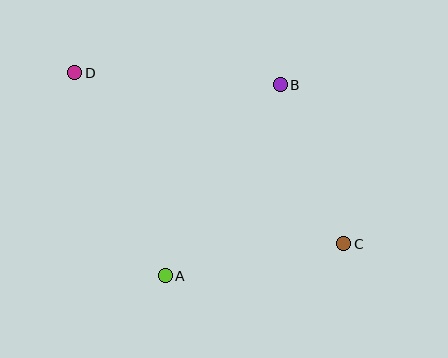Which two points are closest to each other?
Points B and C are closest to each other.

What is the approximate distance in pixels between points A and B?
The distance between A and B is approximately 223 pixels.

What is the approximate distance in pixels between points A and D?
The distance between A and D is approximately 222 pixels.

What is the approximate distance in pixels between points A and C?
The distance between A and C is approximately 181 pixels.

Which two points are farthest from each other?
Points C and D are farthest from each other.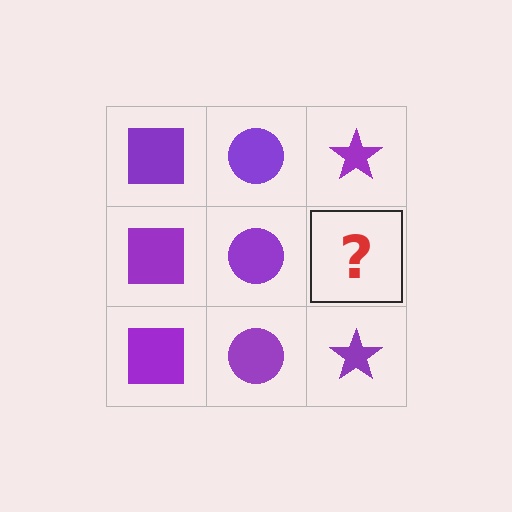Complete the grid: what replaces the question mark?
The question mark should be replaced with a purple star.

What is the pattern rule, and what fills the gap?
The rule is that each column has a consistent shape. The gap should be filled with a purple star.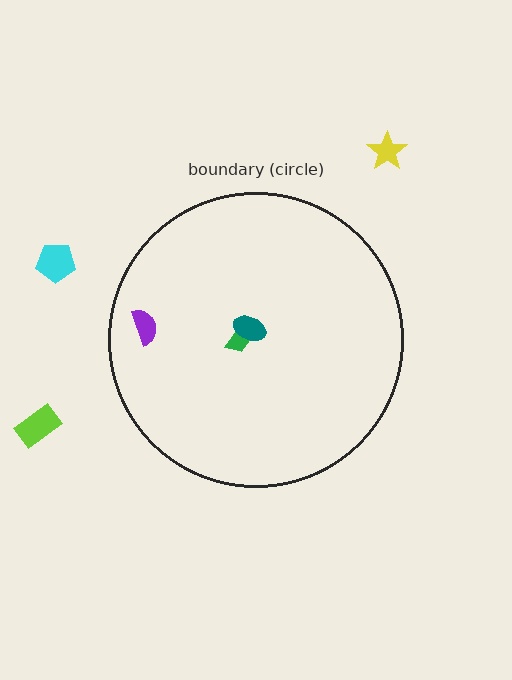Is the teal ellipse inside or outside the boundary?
Inside.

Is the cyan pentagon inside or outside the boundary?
Outside.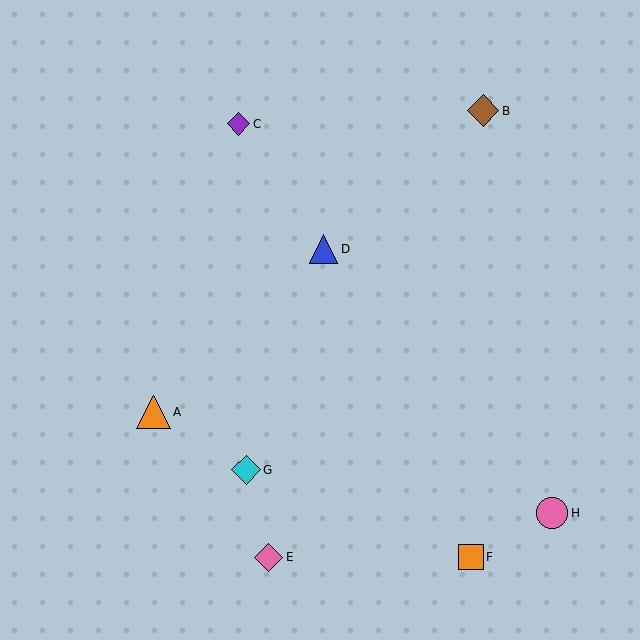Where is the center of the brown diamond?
The center of the brown diamond is at (483, 111).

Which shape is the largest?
The orange triangle (labeled A) is the largest.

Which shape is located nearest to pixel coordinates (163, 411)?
The orange triangle (labeled A) at (153, 412) is nearest to that location.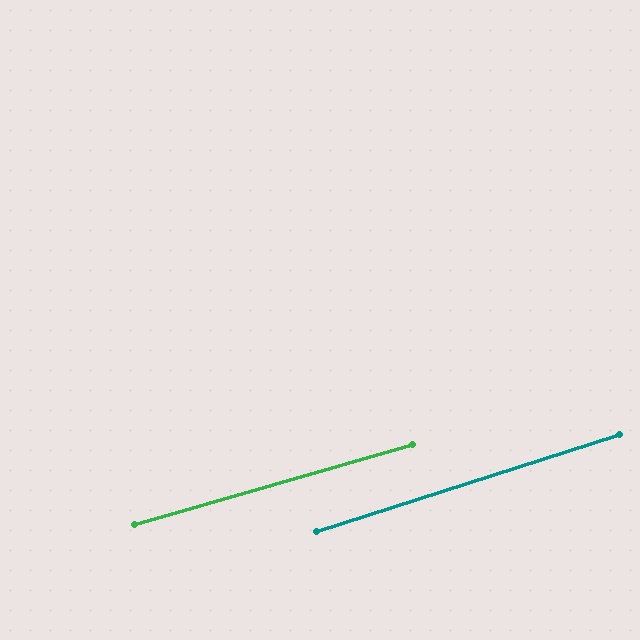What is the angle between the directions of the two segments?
Approximately 2 degrees.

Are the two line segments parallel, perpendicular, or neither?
Parallel — their directions differ by only 1.8°.